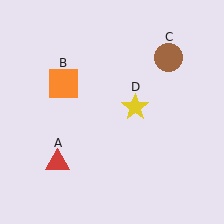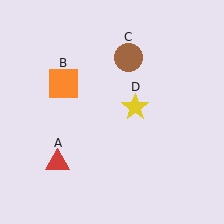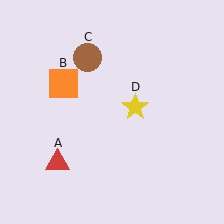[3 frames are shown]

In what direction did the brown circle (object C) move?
The brown circle (object C) moved left.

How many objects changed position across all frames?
1 object changed position: brown circle (object C).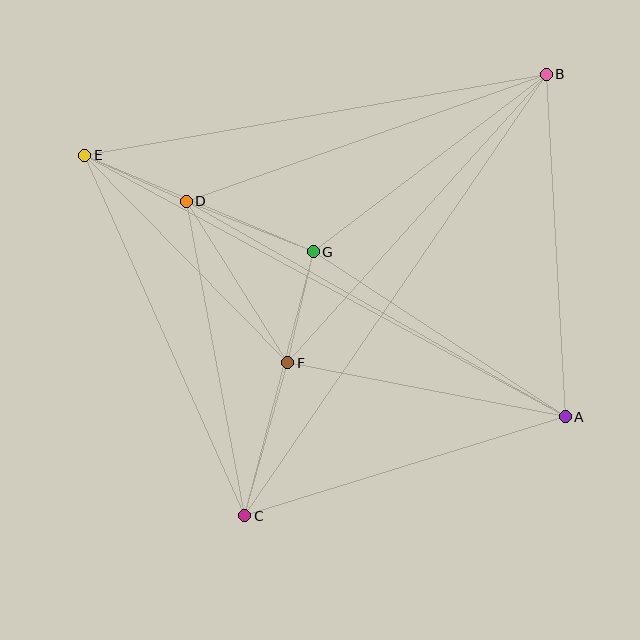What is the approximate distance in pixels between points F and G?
The distance between F and G is approximately 113 pixels.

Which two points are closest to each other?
Points D and E are closest to each other.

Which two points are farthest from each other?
Points A and E are farthest from each other.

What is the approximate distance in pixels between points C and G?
The distance between C and G is approximately 272 pixels.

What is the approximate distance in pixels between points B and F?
The distance between B and F is approximately 387 pixels.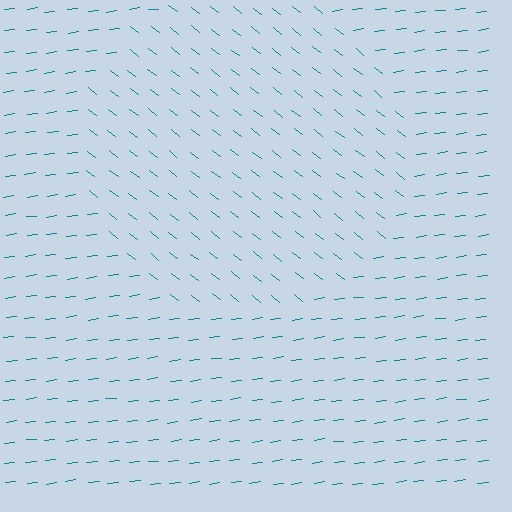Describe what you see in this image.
The image is filled with small teal line segments. A circle region in the image has lines oriented differently from the surrounding lines, creating a visible texture boundary.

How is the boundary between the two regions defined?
The boundary is defined purely by a change in line orientation (approximately 45 degrees difference). All lines are the same color and thickness.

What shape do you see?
I see a circle.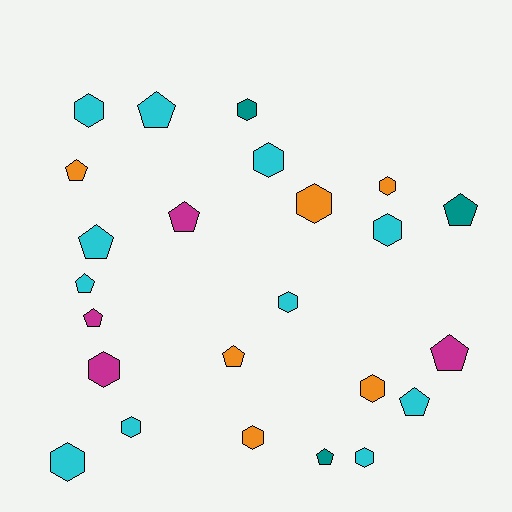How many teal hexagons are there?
There is 1 teal hexagon.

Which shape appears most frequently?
Hexagon, with 13 objects.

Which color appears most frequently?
Cyan, with 11 objects.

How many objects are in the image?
There are 24 objects.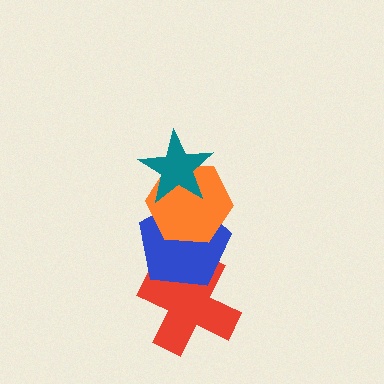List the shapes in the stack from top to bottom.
From top to bottom: the teal star, the orange hexagon, the blue pentagon, the red cross.